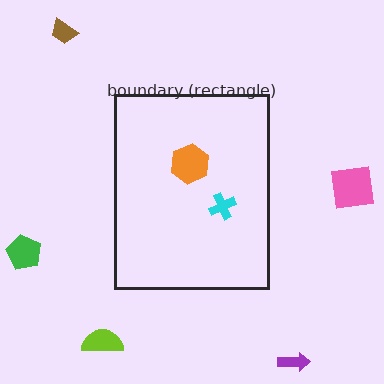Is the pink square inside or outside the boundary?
Outside.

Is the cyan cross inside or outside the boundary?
Inside.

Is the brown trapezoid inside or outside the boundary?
Outside.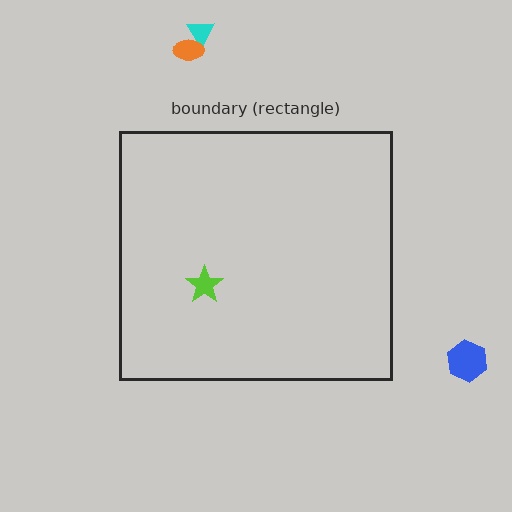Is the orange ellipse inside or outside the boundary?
Outside.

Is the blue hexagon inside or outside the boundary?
Outside.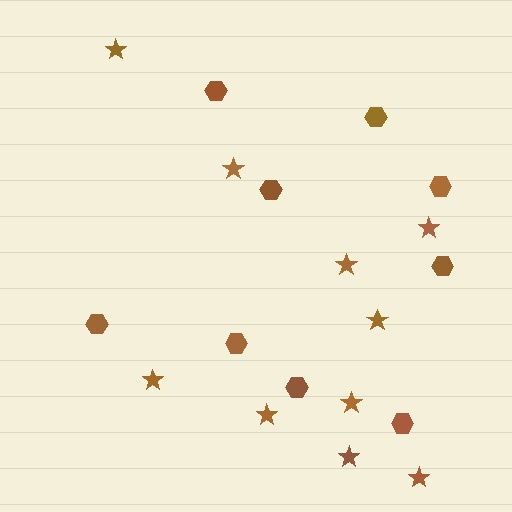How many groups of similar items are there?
There are 2 groups: one group of hexagons (9) and one group of stars (10).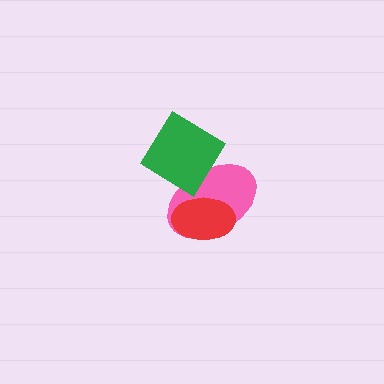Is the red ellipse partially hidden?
Yes, it is partially covered by another shape.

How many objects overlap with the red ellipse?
2 objects overlap with the red ellipse.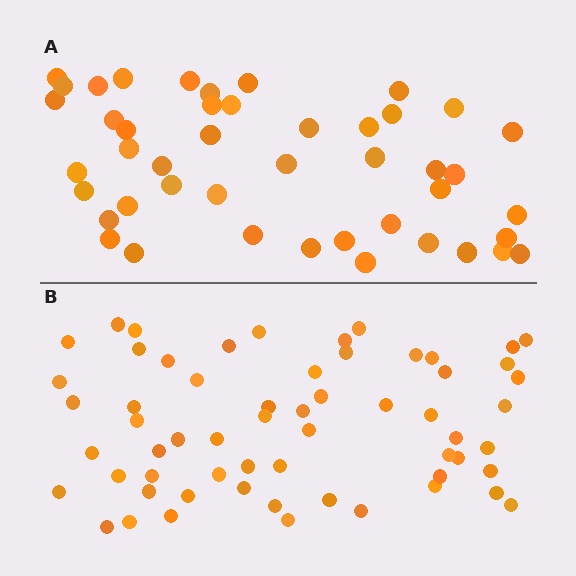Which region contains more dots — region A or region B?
Region B (the bottom region) has more dots.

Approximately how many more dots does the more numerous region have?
Region B has approximately 15 more dots than region A.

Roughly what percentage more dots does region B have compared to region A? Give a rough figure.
About 35% more.